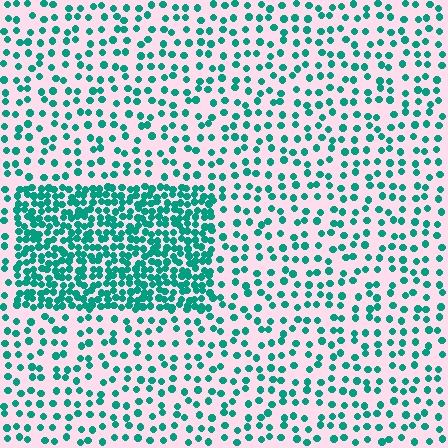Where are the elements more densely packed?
The elements are more densely packed inside the rectangle boundary.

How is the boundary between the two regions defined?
The boundary is defined by a change in element density (approximately 2.7x ratio). All elements are the same color, size, and shape.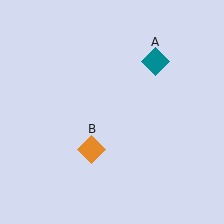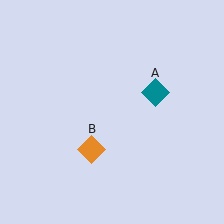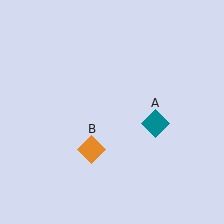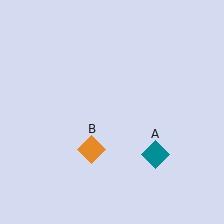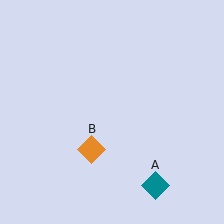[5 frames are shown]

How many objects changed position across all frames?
1 object changed position: teal diamond (object A).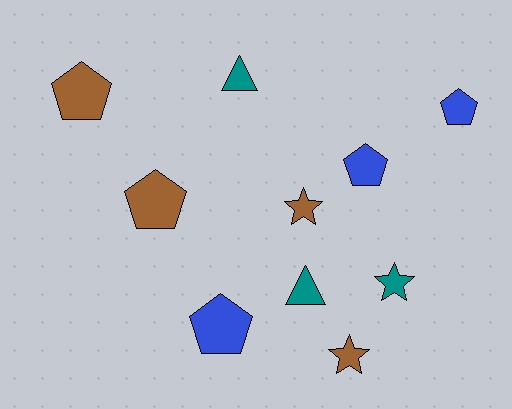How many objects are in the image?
There are 10 objects.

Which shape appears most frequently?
Pentagon, with 5 objects.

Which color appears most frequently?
Brown, with 4 objects.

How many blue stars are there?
There are no blue stars.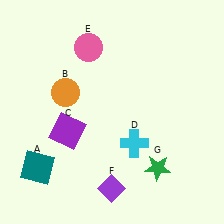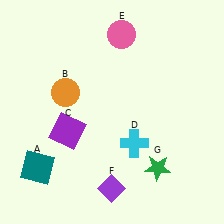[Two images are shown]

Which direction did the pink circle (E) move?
The pink circle (E) moved right.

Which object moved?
The pink circle (E) moved right.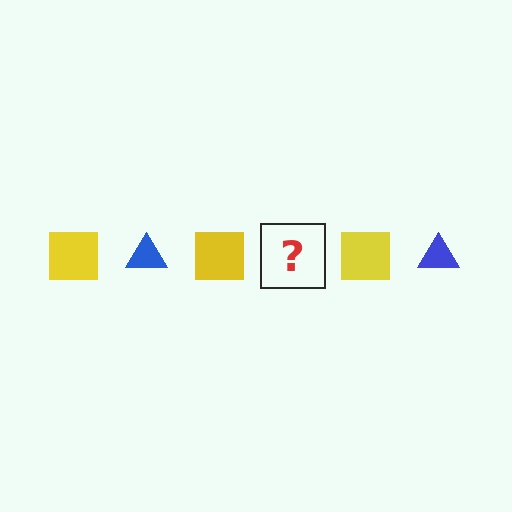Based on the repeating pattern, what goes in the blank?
The blank should be a blue triangle.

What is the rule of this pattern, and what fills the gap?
The rule is that the pattern alternates between yellow square and blue triangle. The gap should be filled with a blue triangle.